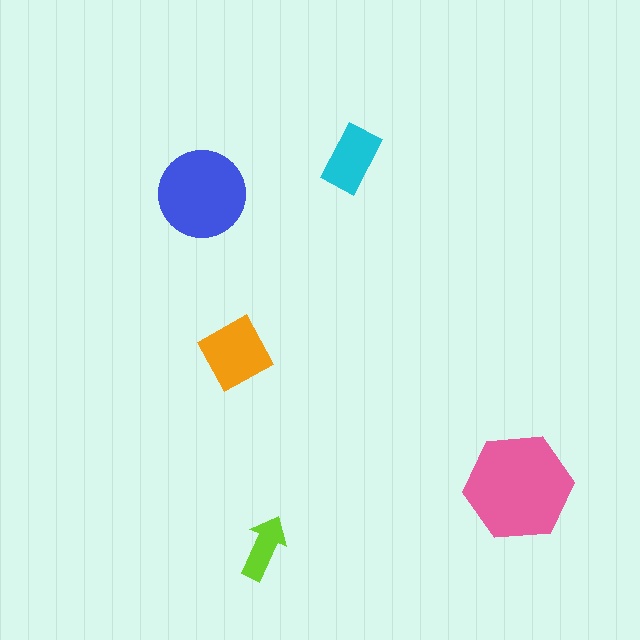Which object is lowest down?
The lime arrow is bottommost.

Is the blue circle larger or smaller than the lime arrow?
Larger.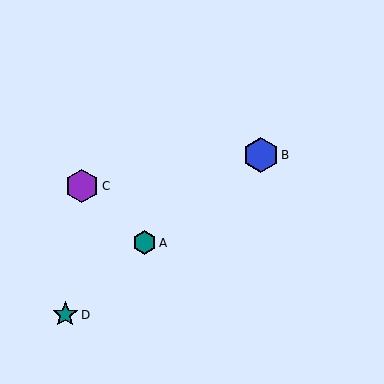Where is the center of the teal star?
The center of the teal star is at (65, 315).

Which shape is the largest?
The blue hexagon (labeled B) is the largest.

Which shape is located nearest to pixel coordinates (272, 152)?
The blue hexagon (labeled B) at (261, 155) is nearest to that location.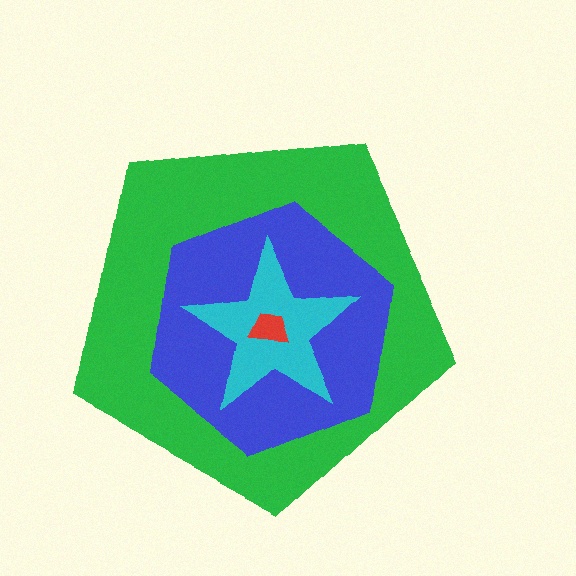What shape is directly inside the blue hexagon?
The cyan star.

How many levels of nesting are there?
4.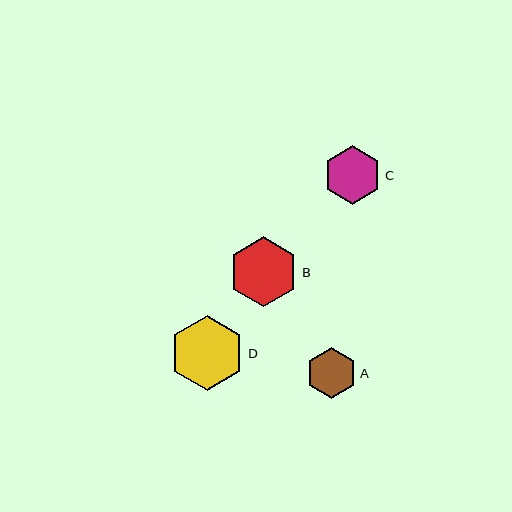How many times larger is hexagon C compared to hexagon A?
Hexagon C is approximately 1.2 times the size of hexagon A.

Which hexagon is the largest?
Hexagon D is the largest with a size of approximately 75 pixels.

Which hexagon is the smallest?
Hexagon A is the smallest with a size of approximately 51 pixels.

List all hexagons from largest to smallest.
From largest to smallest: D, B, C, A.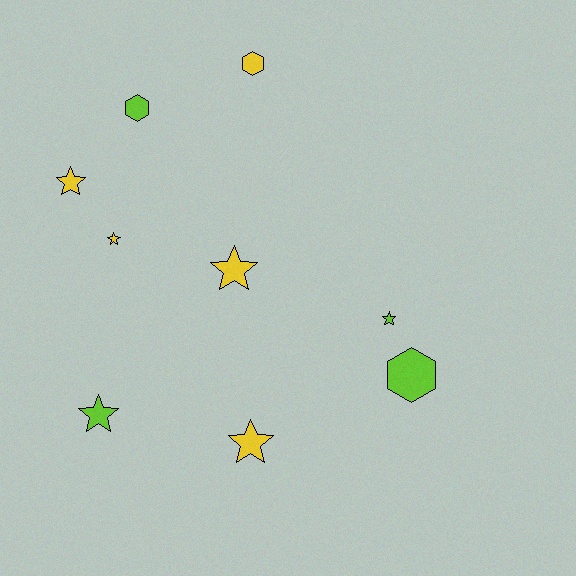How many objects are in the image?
There are 9 objects.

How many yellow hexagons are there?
There is 1 yellow hexagon.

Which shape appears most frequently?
Star, with 6 objects.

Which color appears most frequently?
Yellow, with 5 objects.